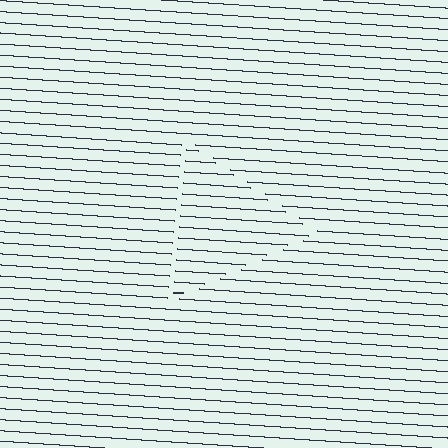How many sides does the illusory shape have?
3 sides — the line-ends trace a triangle.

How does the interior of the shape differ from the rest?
The interior of the shape contains the same grating, shifted by half a period — the contour is defined by the phase discontinuity where line-ends from the inner and outer gratings abut.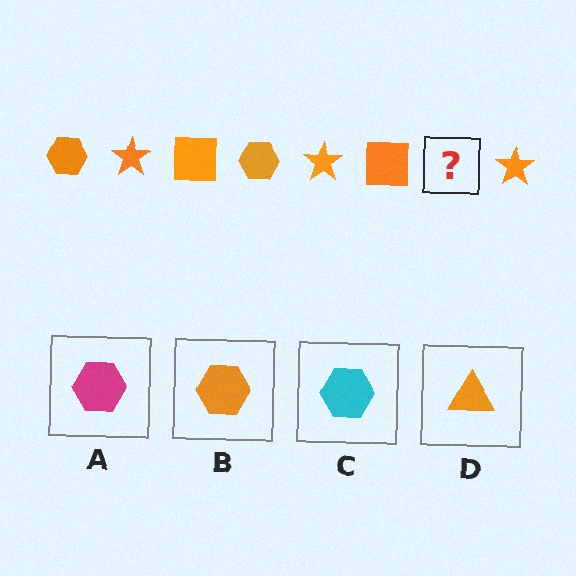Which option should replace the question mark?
Option B.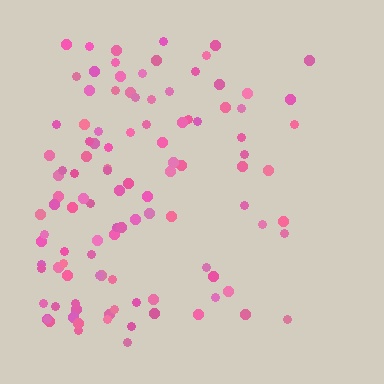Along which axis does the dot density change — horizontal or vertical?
Horizontal.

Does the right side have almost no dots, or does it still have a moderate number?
Still a moderate number, just noticeably fewer than the left.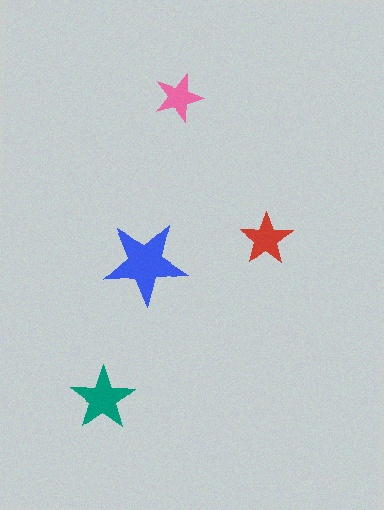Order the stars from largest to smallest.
the blue one, the teal one, the red one, the pink one.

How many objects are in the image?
There are 4 objects in the image.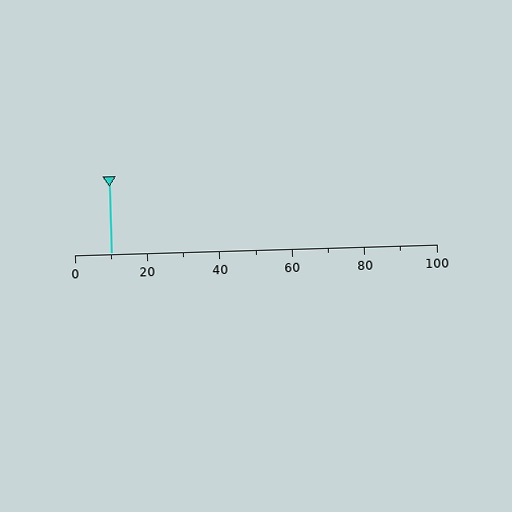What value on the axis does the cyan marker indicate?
The marker indicates approximately 10.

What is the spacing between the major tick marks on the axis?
The major ticks are spaced 20 apart.